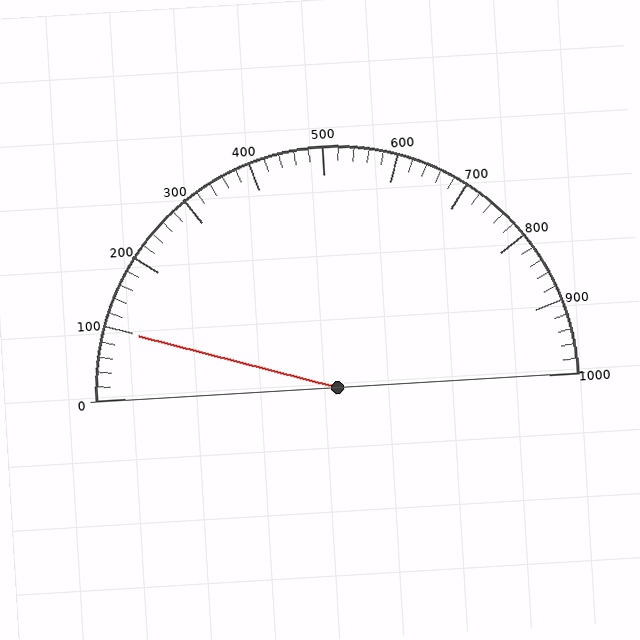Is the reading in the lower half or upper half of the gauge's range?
The reading is in the lower half of the range (0 to 1000).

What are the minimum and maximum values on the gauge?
The gauge ranges from 0 to 1000.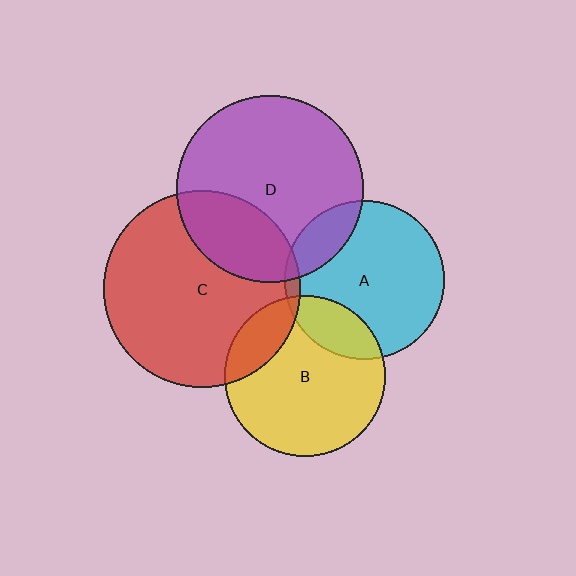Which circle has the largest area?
Circle C (red).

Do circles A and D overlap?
Yes.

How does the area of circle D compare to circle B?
Approximately 1.3 times.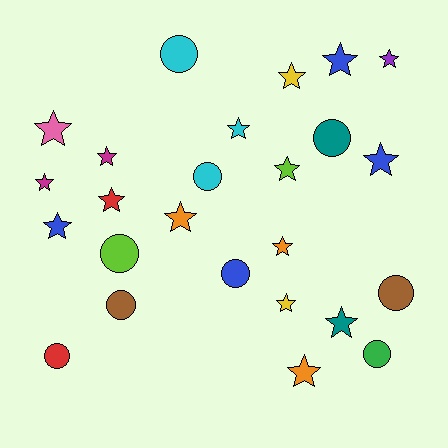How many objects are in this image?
There are 25 objects.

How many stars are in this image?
There are 16 stars.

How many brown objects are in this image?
There are 2 brown objects.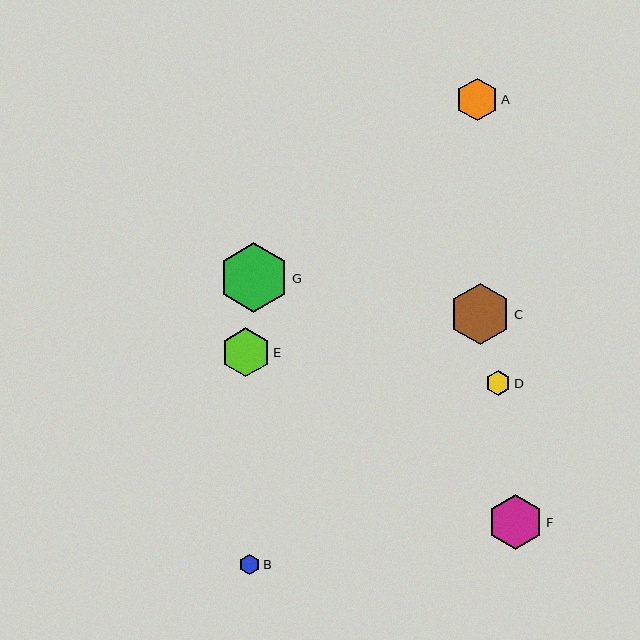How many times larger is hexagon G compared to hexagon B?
Hexagon G is approximately 3.4 times the size of hexagon B.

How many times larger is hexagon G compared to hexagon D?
Hexagon G is approximately 2.8 times the size of hexagon D.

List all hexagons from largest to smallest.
From largest to smallest: G, C, F, E, A, D, B.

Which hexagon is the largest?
Hexagon G is the largest with a size of approximately 70 pixels.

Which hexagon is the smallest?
Hexagon B is the smallest with a size of approximately 20 pixels.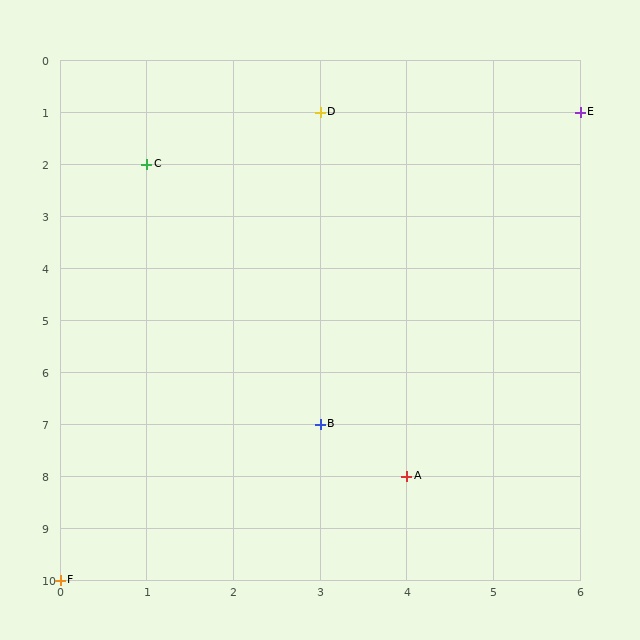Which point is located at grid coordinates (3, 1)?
Point D is at (3, 1).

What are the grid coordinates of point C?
Point C is at grid coordinates (1, 2).